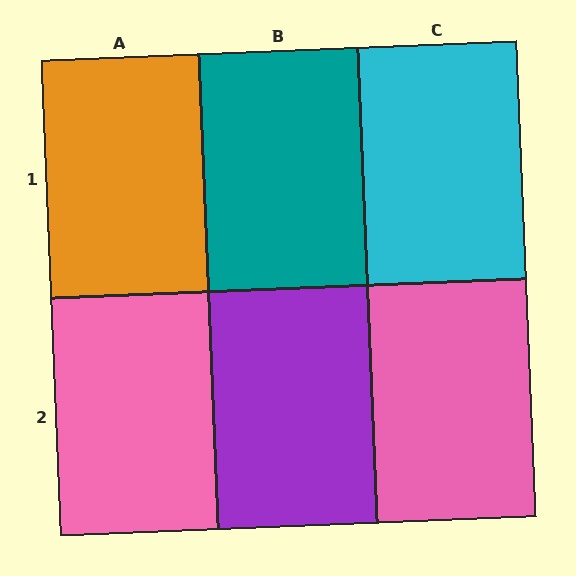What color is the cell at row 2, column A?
Pink.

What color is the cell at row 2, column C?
Pink.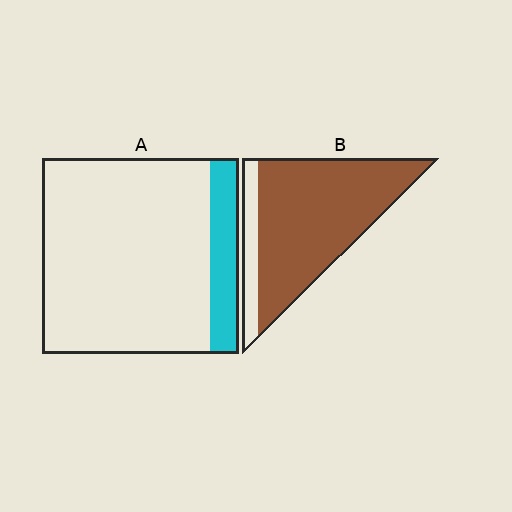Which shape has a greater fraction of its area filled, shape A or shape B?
Shape B.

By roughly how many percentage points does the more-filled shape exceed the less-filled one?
By roughly 70 percentage points (B over A).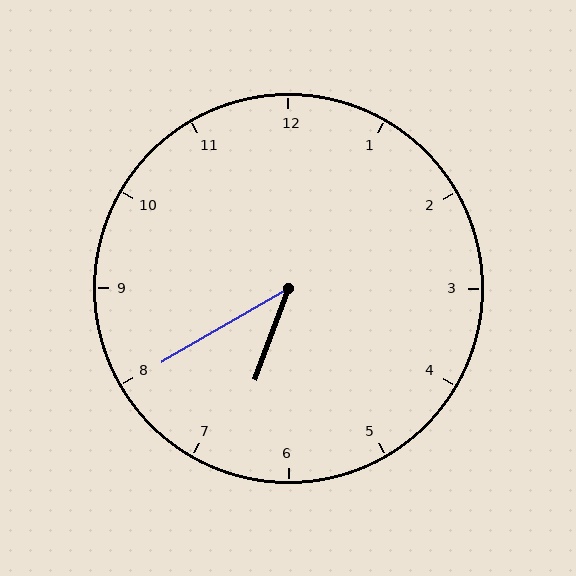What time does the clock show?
6:40.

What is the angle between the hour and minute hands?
Approximately 40 degrees.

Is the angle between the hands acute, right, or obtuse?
It is acute.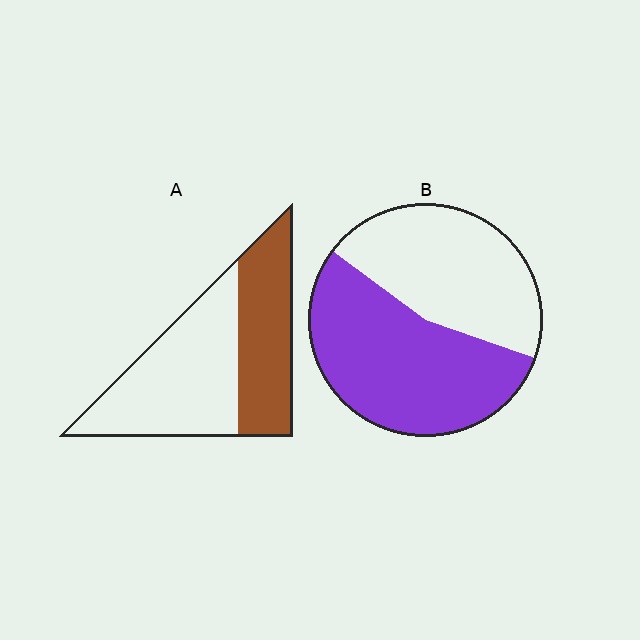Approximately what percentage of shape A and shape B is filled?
A is approximately 40% and B is approximately 55%.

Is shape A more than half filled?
No.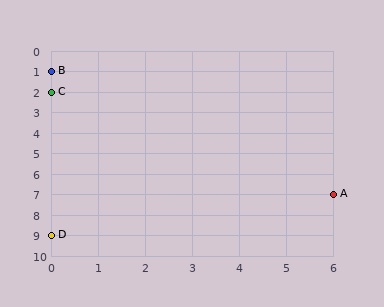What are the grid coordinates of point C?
Point C is at grid coordinates (0, 2).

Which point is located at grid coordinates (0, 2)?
Point C is at (0, 2).